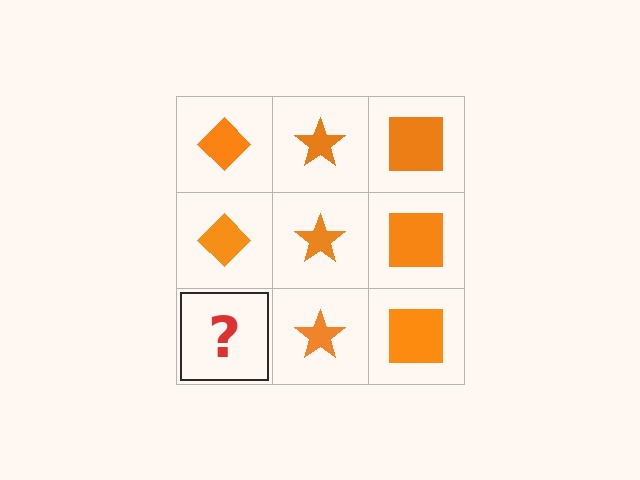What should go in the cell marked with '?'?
The missing cell should contain an orange diamond.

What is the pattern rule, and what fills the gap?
The rule is that each column has a consistent shape. The gap should be filled with an orange diamond.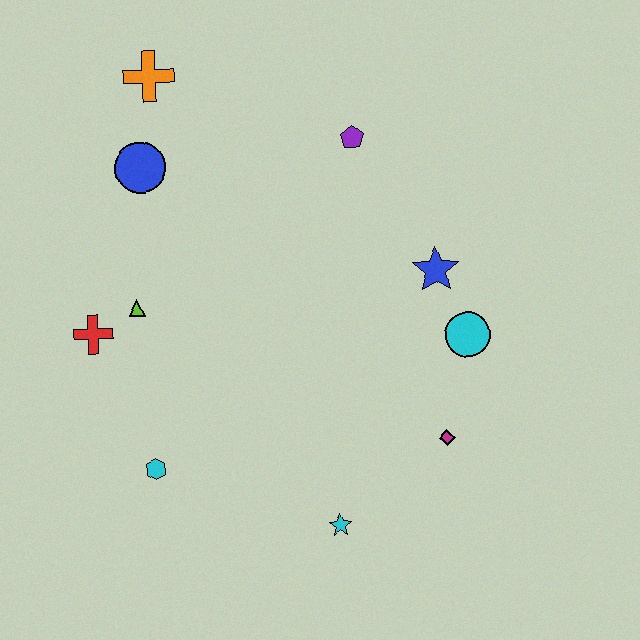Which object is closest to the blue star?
The cyan circle is closest to the blue star.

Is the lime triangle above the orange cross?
No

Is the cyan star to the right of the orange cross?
Yes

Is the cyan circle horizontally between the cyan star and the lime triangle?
No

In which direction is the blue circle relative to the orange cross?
The blue circle is below the orange cross.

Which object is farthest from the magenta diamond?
The orange cross is farthest from the magenta diamond.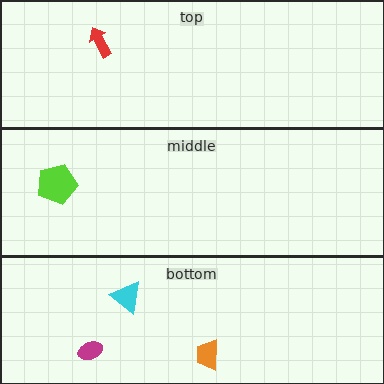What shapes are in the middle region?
The lime pentagon.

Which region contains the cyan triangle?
The bottom region.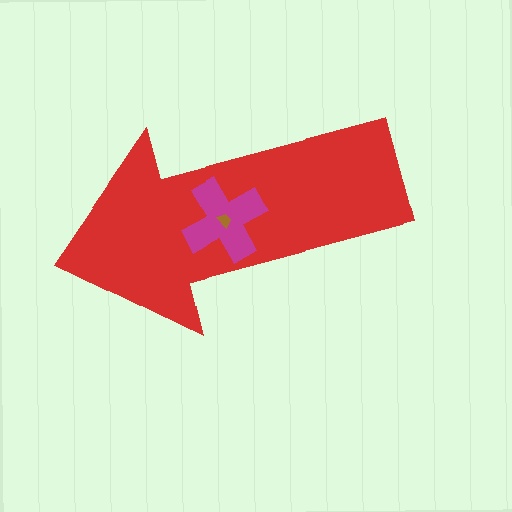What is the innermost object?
The brown trapezoid.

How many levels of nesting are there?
3.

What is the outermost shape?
The red arrow.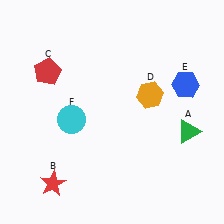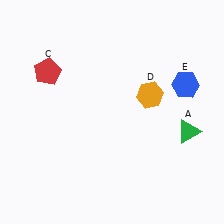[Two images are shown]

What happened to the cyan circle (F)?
The cyan circle (F) was removed in Image 2. It was in the bottom-left area of Image 1.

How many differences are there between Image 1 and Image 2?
There are 2 differences between the two images.